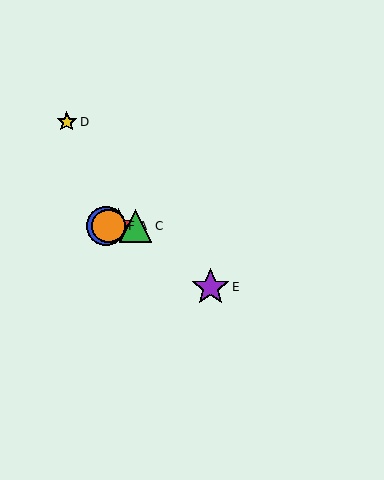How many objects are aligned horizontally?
4 objects (A, B, C, F) are aligned horizontally.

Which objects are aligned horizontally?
Objects A, B, C, F are aligned horizontally.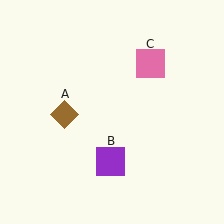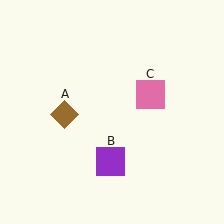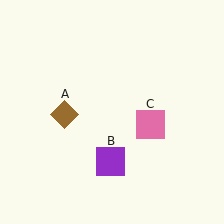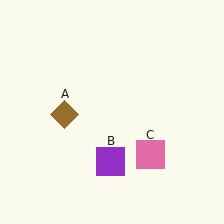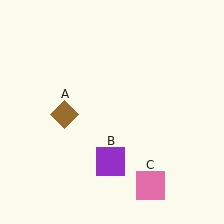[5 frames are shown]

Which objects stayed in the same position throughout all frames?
Brown diamond (object A) and purple square (object B) remained stationary.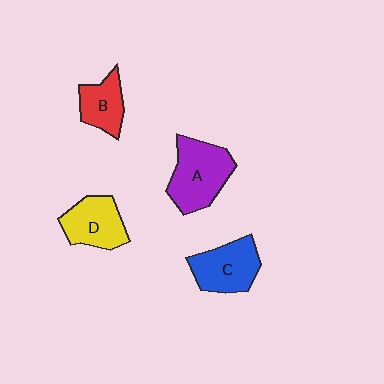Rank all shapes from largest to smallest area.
From largest to smallest: A (purple), C (blue), D (yellow), B (red).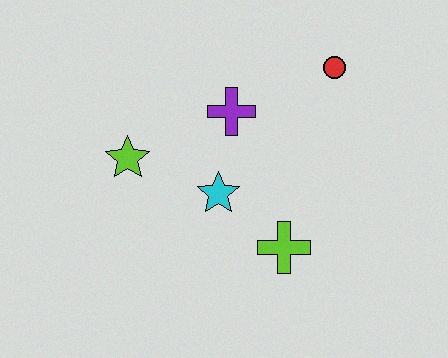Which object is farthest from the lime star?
The red circle is farthest from the lime star.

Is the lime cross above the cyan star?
No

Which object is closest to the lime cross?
The cyan star is closest to the lime cross.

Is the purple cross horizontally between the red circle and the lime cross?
No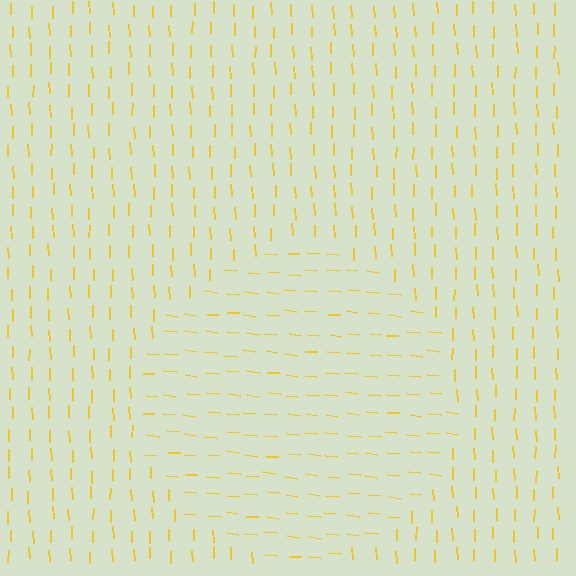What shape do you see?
I see a circle.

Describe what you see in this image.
The image is filled with small yellow line segments. A circle region in the image has lines oriented differently from the surrounding lines, creating a visible texture boundary.